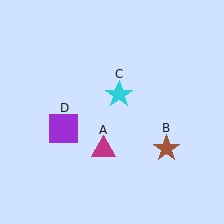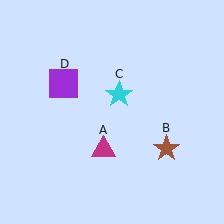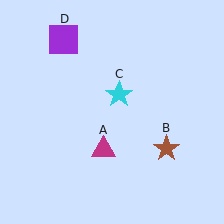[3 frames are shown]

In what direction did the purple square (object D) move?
The purple square (object D) moved up.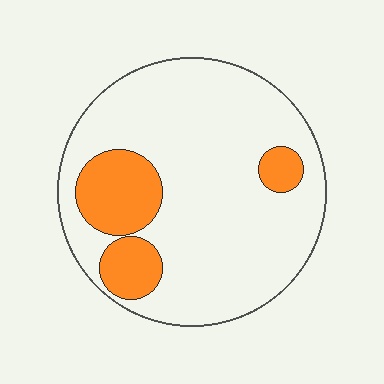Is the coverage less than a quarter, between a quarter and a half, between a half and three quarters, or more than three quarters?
Less than a quarter.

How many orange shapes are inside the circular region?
3.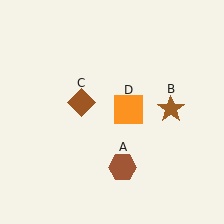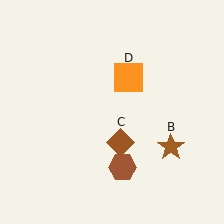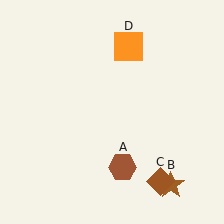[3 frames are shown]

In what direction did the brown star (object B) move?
The brown star (object B) moved down.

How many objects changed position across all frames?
3 objects changed position: brown star (object B), brown diamond (object C), orange square (object D).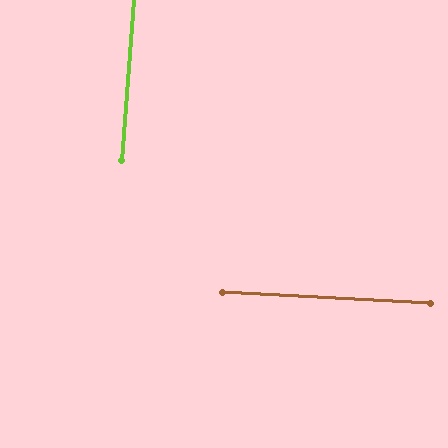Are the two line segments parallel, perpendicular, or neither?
Perpendicular — they meet at approximately 89°.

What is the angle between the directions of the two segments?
Approximately 89 degrees.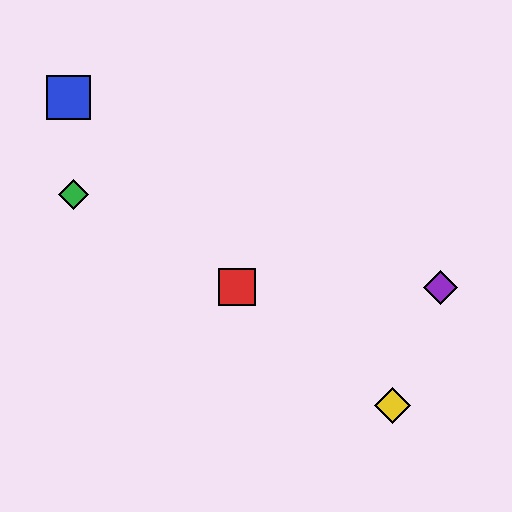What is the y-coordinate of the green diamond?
The green diamond is at y≈194.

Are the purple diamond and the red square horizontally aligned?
Yes, both are at y≈287.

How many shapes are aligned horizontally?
2 shapes (the red square, the purple diamond) are aligned horizontally.